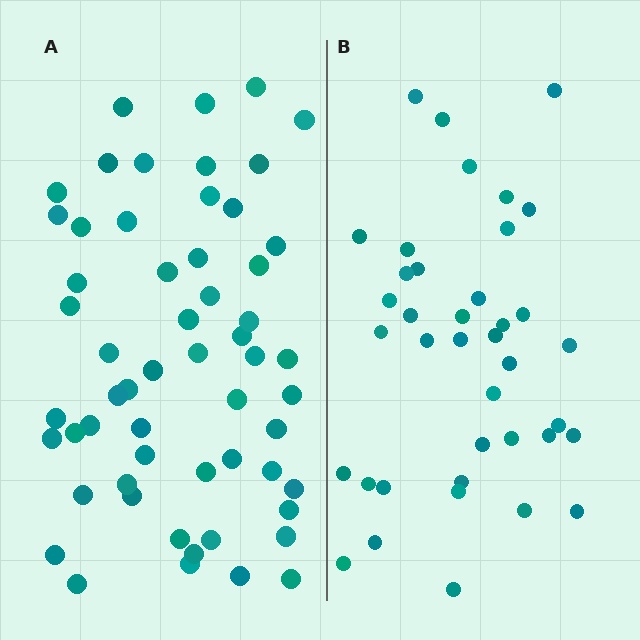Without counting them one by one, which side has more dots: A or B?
Region A (the left region) has more dots.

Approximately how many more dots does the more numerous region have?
Region A has approximately 20 more dots than region B.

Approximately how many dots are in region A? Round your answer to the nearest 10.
About 60 dots. (The exact count is 57, which rounds to 60.)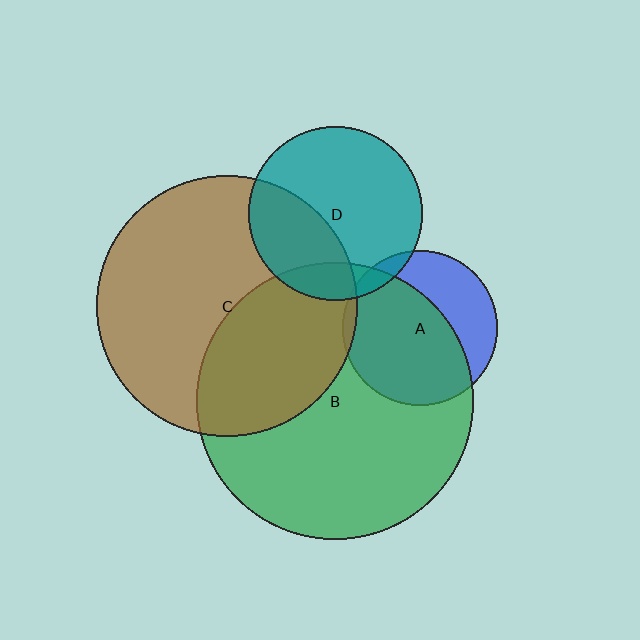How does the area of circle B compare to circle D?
Approximately 2.5 times.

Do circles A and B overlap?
Yes.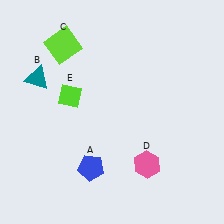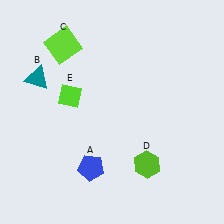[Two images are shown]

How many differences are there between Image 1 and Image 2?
There is 1 difference between the two images.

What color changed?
The hexagon (D) changed from pink in Image 1 to lime in Image 2.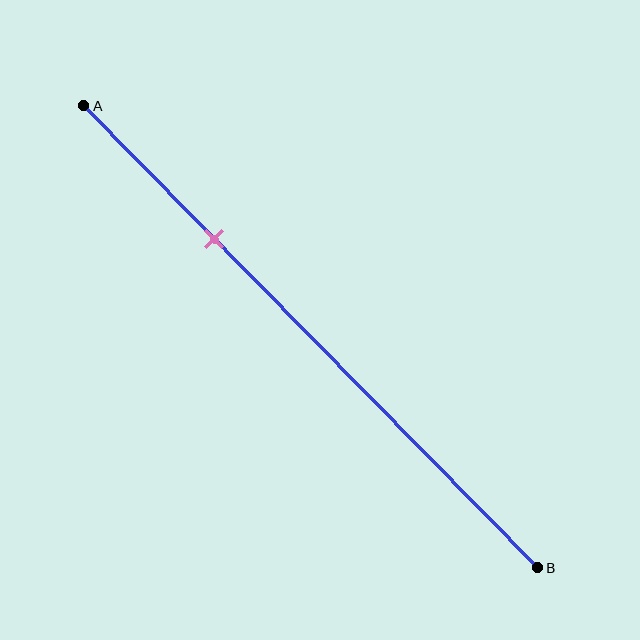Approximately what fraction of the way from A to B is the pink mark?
The pink mark is approximately 30% of the way from A to B.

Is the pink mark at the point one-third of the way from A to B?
No, the mark is at about 30% from A, not at the 33% one-third point.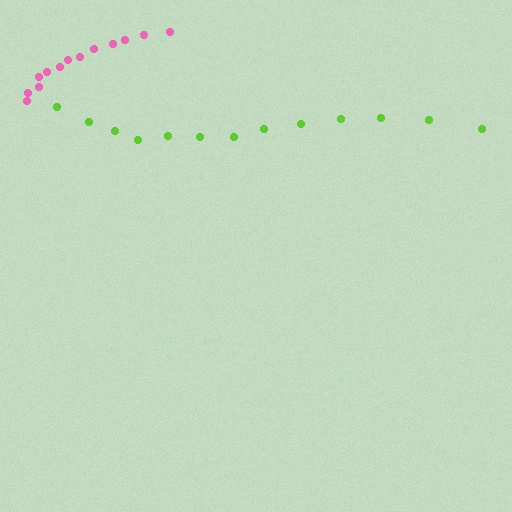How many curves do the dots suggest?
There are 2 distinct paths.